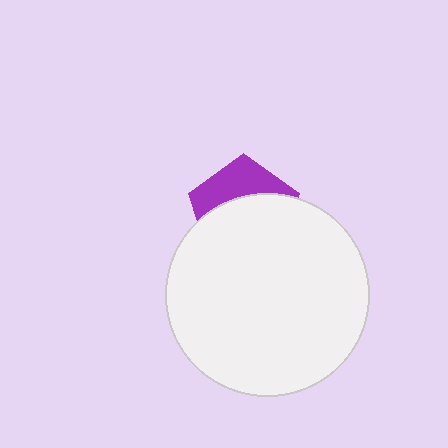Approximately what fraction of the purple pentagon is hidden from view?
Roughly 63% of the purple pentagon is hidden behind the white circle.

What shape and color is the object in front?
The object in front is a white circle.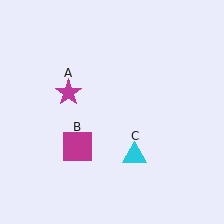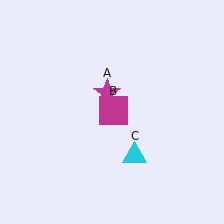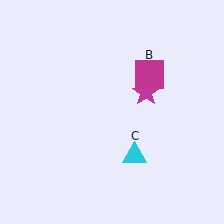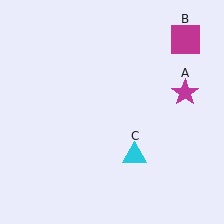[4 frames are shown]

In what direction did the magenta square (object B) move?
The magenta square (object B) moved up and to the right.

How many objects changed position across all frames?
2 objects changed position: magenta star (object A), magenta square (object B).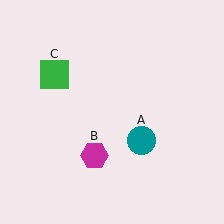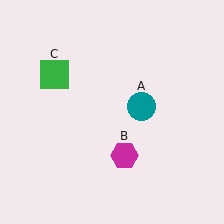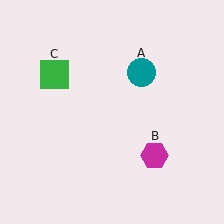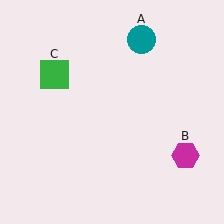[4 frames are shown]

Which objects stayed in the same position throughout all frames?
Green square (object C) remained stationary.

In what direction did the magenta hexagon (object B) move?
The magenta hexagon (object B) moved right.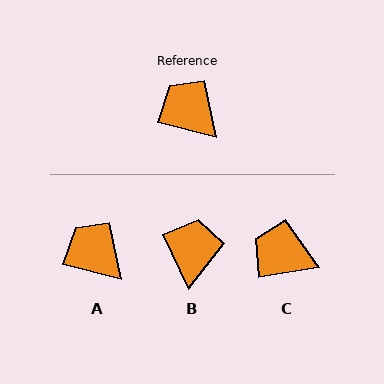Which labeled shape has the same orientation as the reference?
A.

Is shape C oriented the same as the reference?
No, it is off by about 24 degrees.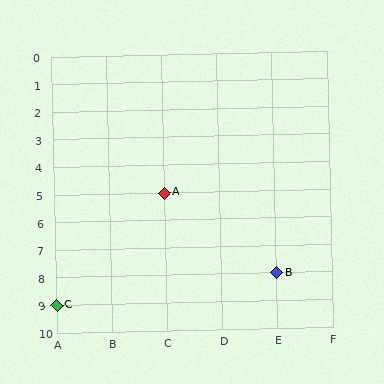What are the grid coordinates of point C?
Point C is at grid coordinates (A, 9).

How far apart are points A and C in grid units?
Points A and C are 2 columns and 4 rows apart (about 4.5 grid units diagonally).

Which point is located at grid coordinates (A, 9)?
Point C is at (A, 9).